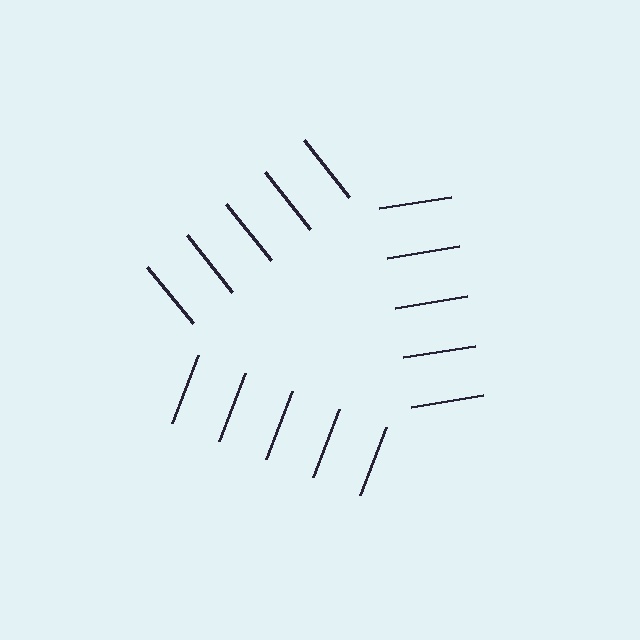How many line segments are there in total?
15 — 5 along each of the 3 edges.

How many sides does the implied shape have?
3 sides — the line-ends trace a triangle.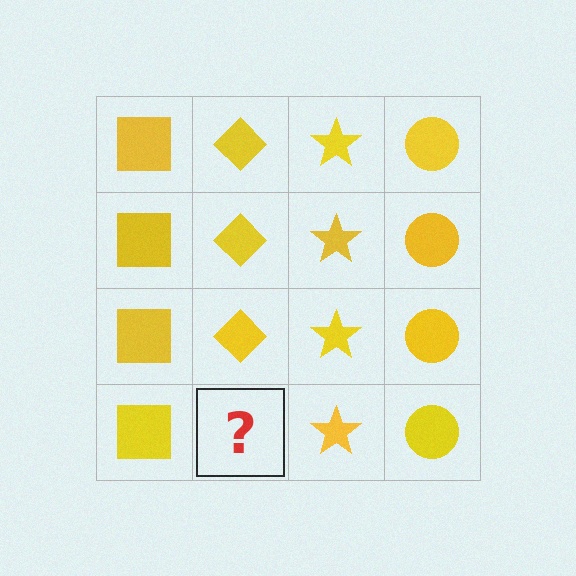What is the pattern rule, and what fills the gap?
The rule is that each column has a consistent shape. The gap should be filled with a yellow diamond.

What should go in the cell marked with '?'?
The missing cell should contain a yellow diamond.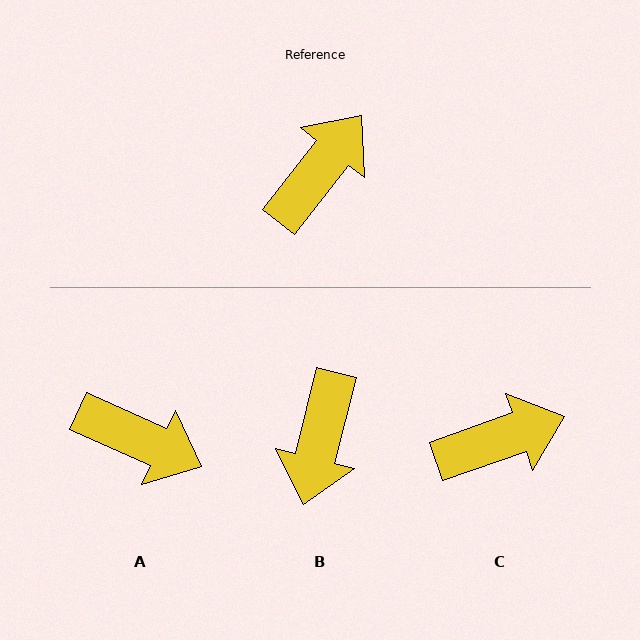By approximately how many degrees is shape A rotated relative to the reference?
Approximately 77 degrees clockwise.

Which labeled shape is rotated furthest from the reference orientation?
B, about 156 degrees away.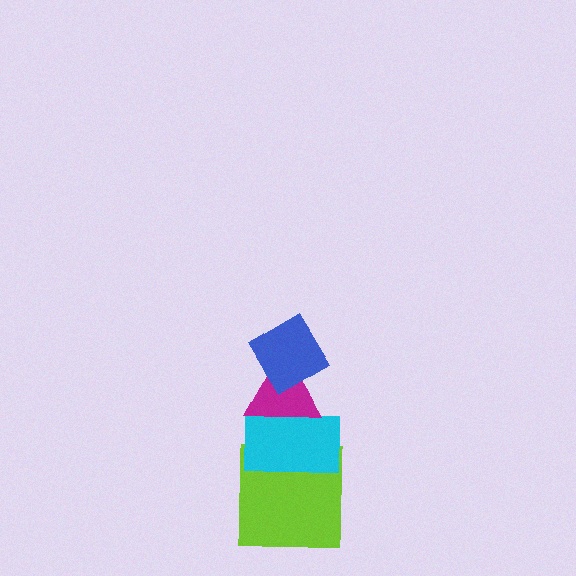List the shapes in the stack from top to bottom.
From top to bottom: the blue diamond, the magenta triangle, the cyan rectangle, the lime square.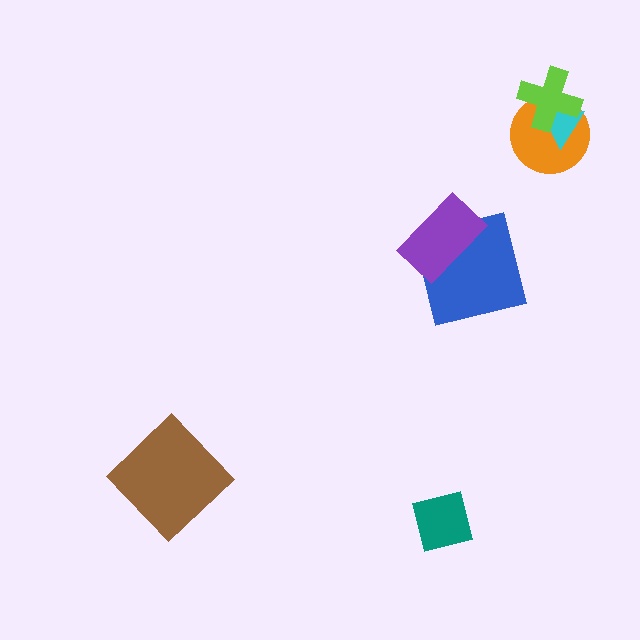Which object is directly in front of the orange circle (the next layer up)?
The cyan triangle is directly in front of the orange circle.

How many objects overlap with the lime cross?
2 objects overlap with the lime cross.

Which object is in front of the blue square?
The purple rectangle is in front of the blue square.